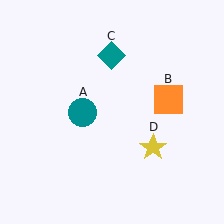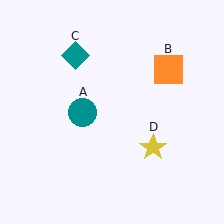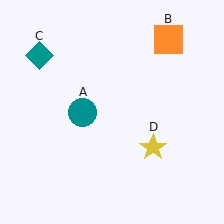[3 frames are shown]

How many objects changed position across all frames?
2 objects changed position: orange square (object B), teal diamond (object C).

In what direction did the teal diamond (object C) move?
The teal diamond (object C) moved left.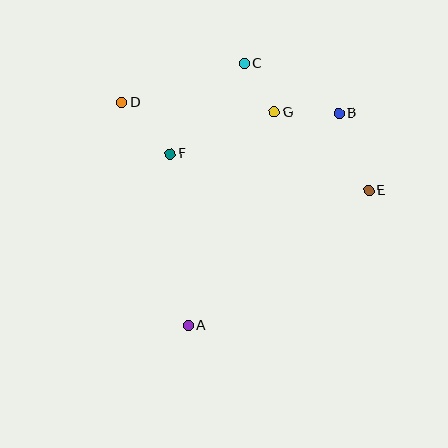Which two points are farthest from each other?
Points A and C are farthest from each other.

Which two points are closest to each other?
Points C and G are closest to each other.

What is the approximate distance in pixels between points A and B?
The distance between A and B is approximately 260 pixels.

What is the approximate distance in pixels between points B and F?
The distance between B and F is approximately 173 pixels.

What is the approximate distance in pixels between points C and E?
The distance between C and E is approximately 178 pixels.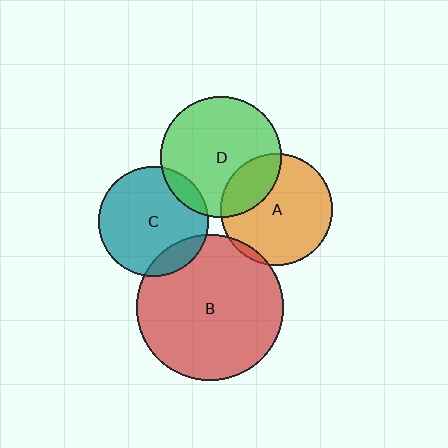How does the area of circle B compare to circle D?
Approximately 1.5 times.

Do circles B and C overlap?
Yes.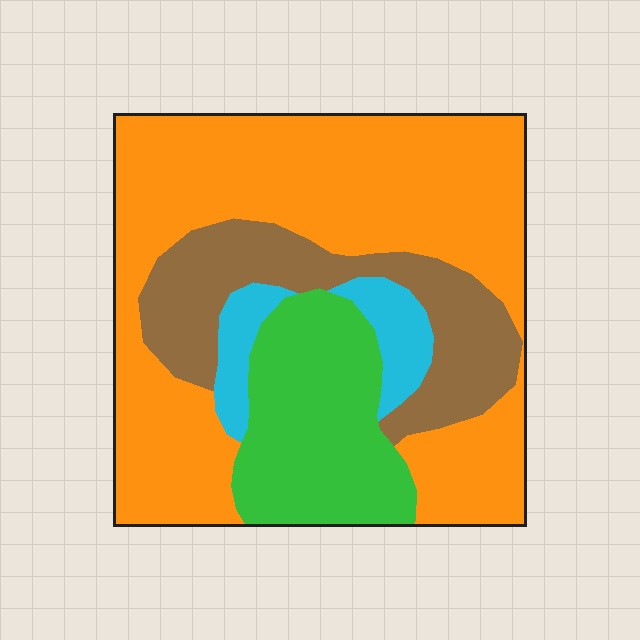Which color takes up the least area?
Cyan, at roughly 5%.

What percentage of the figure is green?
Green covers around 20% of the figure.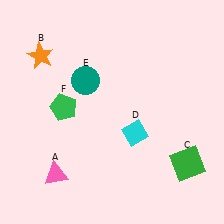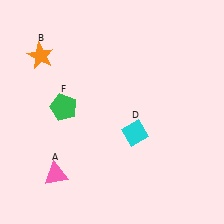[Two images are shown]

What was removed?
The teal circle (E), the green square (C) were removed in Image 2.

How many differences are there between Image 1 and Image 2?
There are 2 differences between the two images.